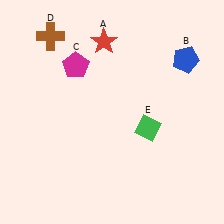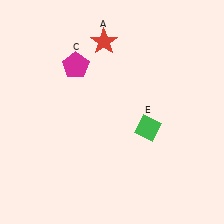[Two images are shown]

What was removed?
The blue pentagon (B), the brown cross (D) were removed in Image 2.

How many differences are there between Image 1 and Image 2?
There are 2 differences between the two images.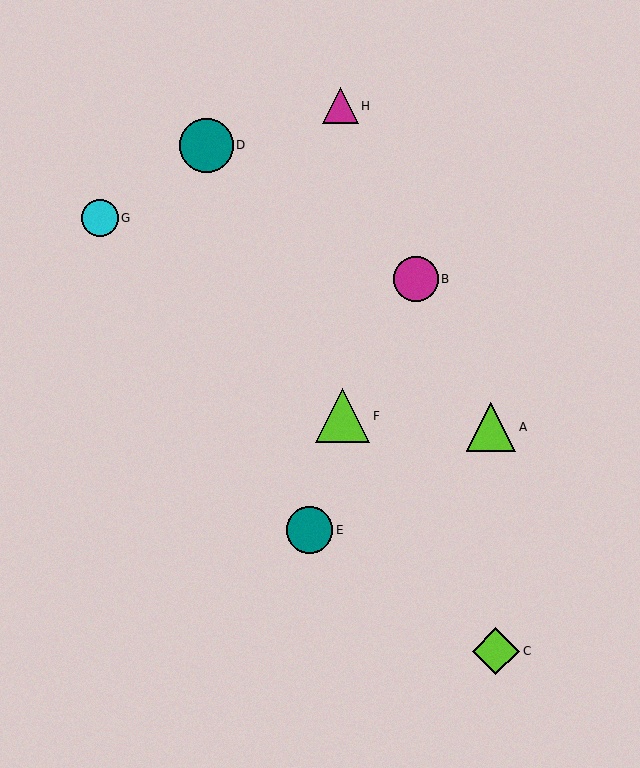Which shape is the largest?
The teal circle (labeled D) is the largest.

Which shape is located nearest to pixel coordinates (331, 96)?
The magenta triangle (labeled H) at (340, 106) is nearest to that location.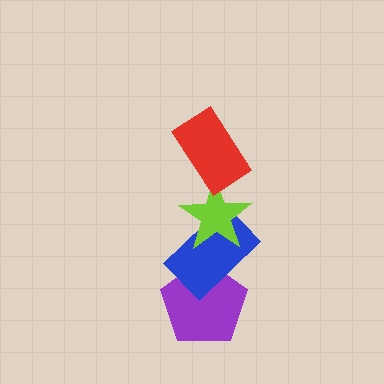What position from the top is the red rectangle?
The red rectangle is 1st from the top.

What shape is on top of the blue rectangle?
The lime star is on top of the blue rectangle.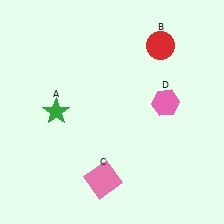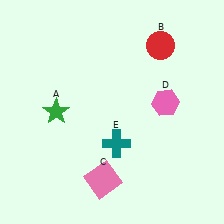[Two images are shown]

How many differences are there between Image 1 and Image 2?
There is 1 difference between the two images.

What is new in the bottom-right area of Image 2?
A teal cross (E) was added in the bottom-right area of Image 2.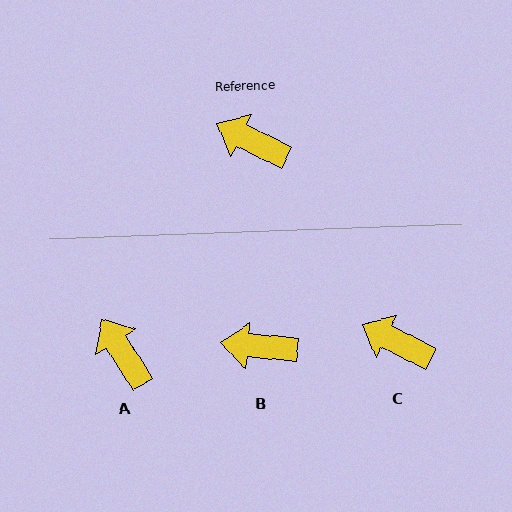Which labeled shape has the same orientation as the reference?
C.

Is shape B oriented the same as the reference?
No, it is off by about 21 degrees.